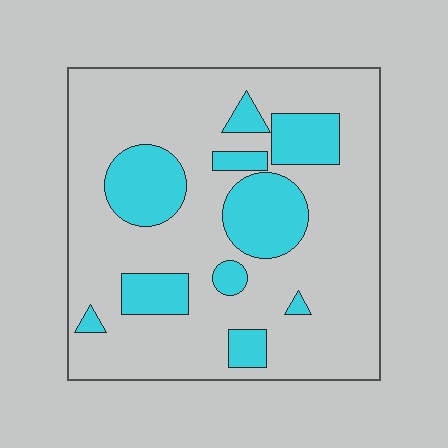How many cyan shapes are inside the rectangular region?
10.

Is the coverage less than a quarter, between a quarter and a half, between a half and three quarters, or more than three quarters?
Less than a quarter.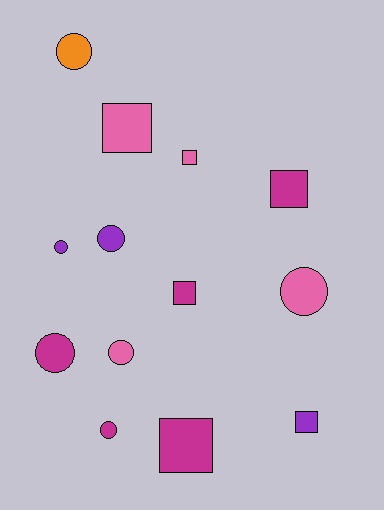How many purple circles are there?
There are 2 purple circles.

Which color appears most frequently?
Magenta, with 5 objects.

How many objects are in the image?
There are 13 objects.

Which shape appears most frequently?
Circle, with 7 objects.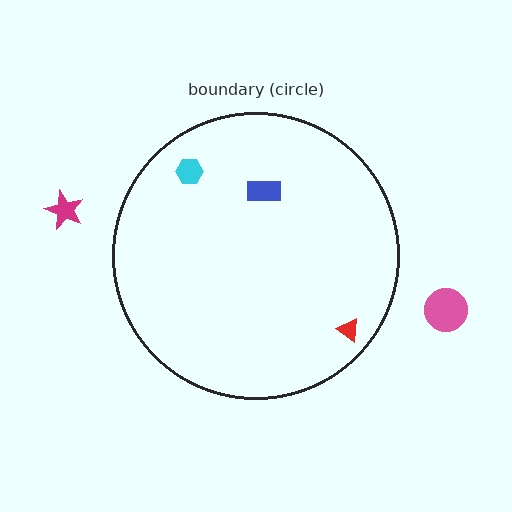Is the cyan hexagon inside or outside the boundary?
Inside.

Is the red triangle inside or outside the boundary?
Inside.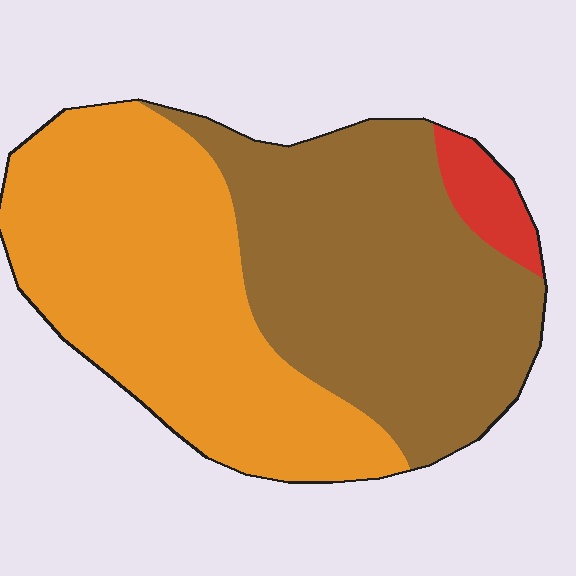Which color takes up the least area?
Red, at roughly 5%.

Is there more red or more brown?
Brown.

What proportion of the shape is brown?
Brown covers roughly 45% of the shape.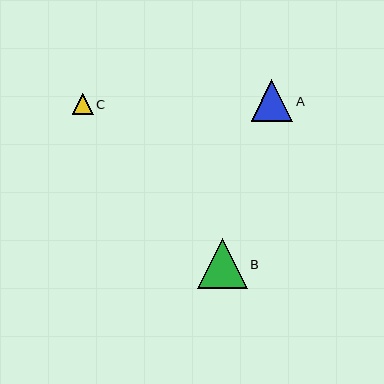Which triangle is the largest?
Triangle B is the largest with a size of approximately 50 pixels.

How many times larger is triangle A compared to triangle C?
Triangle A is approximately 2.0 times the size of triangle C.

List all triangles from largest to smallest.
From largest to smallest: B, A, C.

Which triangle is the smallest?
Triangle C is the smallest with a size of approximately 21 pixels.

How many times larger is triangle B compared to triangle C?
Triangle B is approximately 2.4 times the size of triangle C.